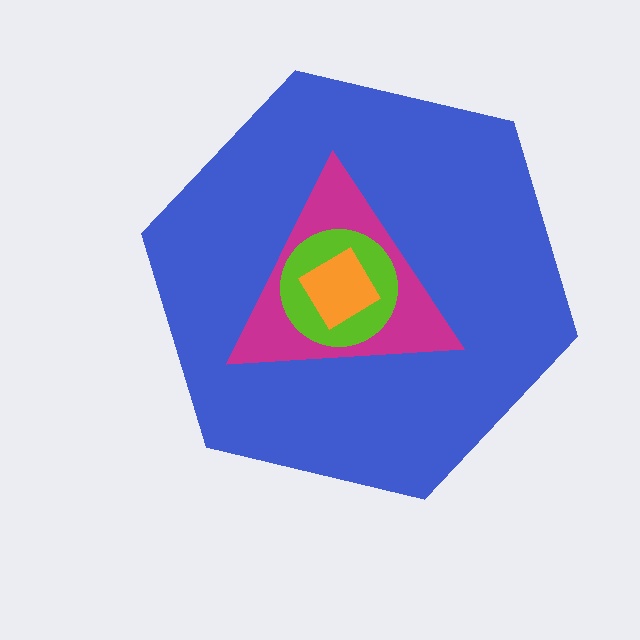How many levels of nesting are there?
4.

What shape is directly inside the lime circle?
The orange diamond.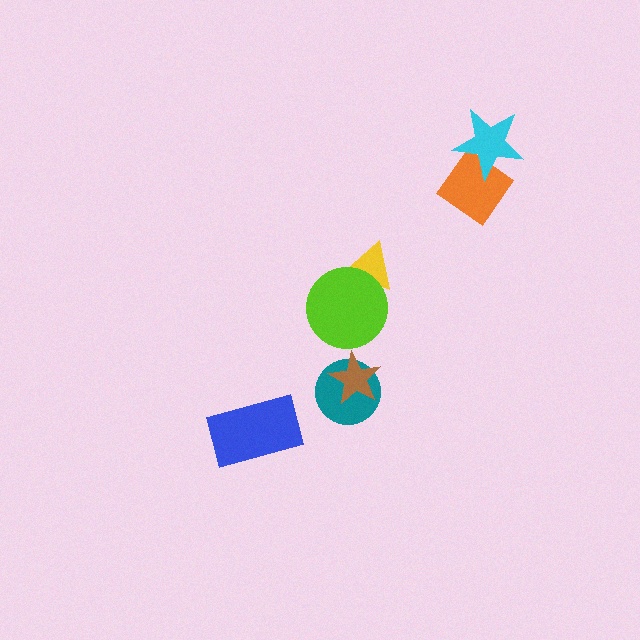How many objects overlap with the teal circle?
1 object overlaps with the teal circle.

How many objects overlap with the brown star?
1 object overlaps with the brown star.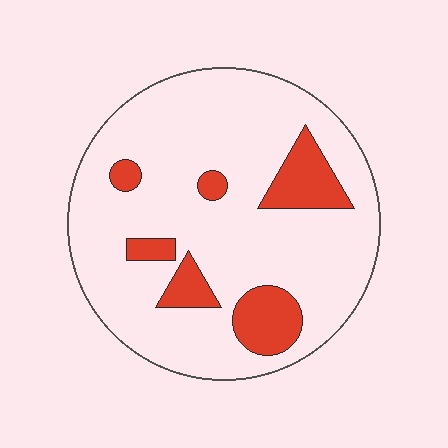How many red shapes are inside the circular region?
6.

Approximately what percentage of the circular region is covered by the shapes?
Approximately 15%.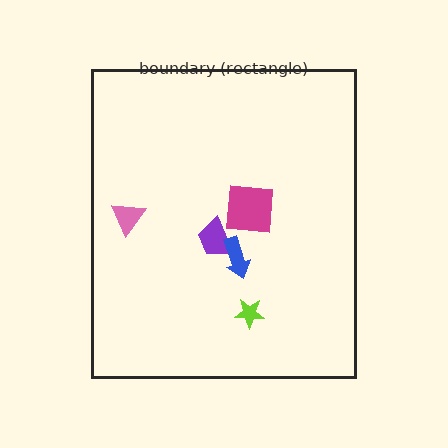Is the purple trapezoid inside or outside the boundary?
Inside.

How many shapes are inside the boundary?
5 inside, 0 outside.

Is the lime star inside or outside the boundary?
Inside.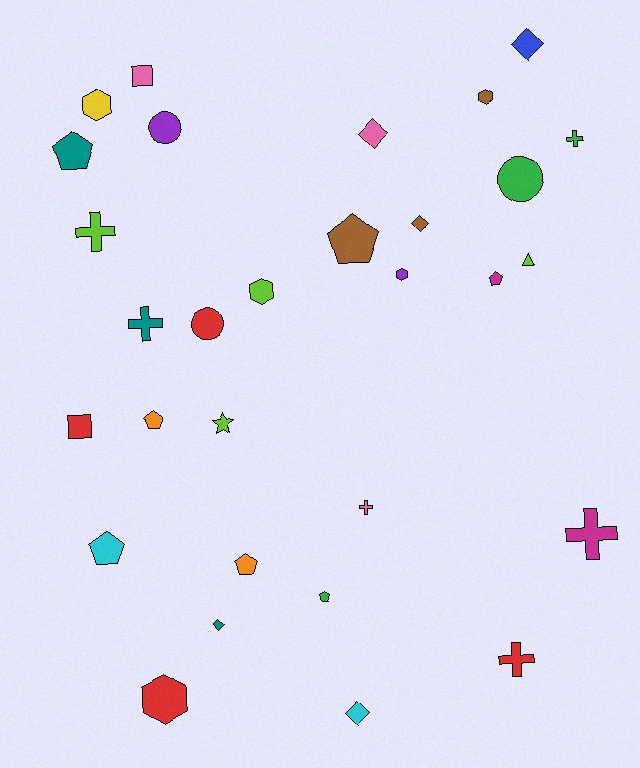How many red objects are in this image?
There are 4 red objects.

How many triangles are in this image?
There is 1 triangle.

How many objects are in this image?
There are 30 objects.